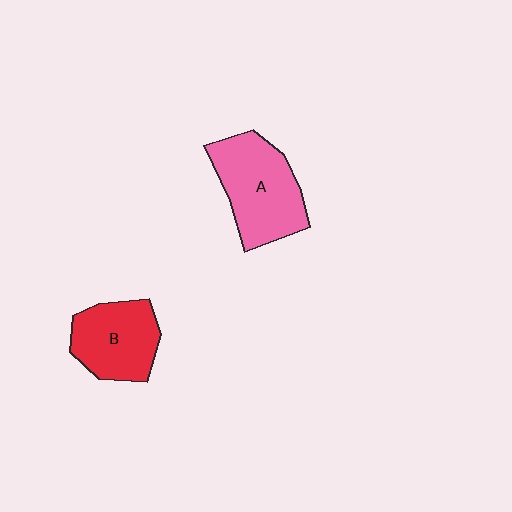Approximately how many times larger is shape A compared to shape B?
Approximately 1.2 times.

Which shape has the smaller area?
Shape B (red).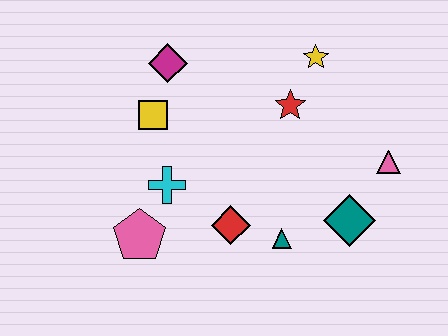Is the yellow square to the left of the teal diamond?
Yes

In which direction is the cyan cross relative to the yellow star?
The cyan cross is to the left of the yellow star.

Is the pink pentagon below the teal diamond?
Yes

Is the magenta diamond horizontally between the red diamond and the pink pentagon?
Yes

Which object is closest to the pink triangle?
The teal diamond is closest to the pink triangle.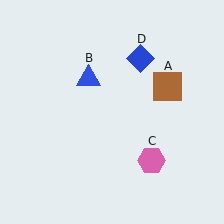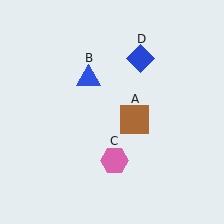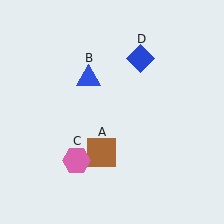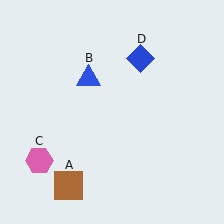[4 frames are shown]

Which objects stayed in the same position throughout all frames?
Blue triangle (object B) and blue diamond (object D) remained stationary.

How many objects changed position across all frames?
2 objects changed position: brown square (object A), pink hexagon (object C).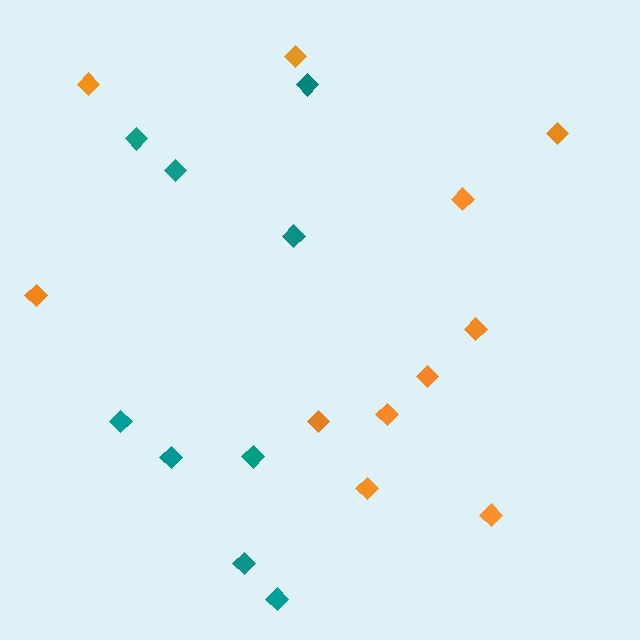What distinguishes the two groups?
There are 2 groups: one group of teal diamonds (9) and one group of orange diamonds (11).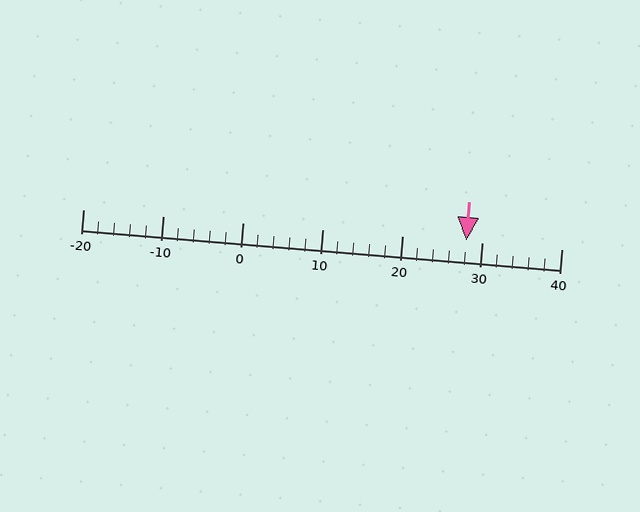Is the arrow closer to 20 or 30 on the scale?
The arrow is closer to 30.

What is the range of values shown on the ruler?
The ruler shows values from -20 to 40.